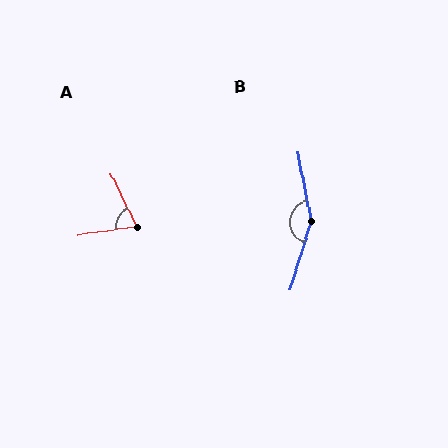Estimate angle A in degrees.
Approximately 72 degrees.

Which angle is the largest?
B, at approximately 152 degrees.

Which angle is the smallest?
A, at approximately 72 degrees.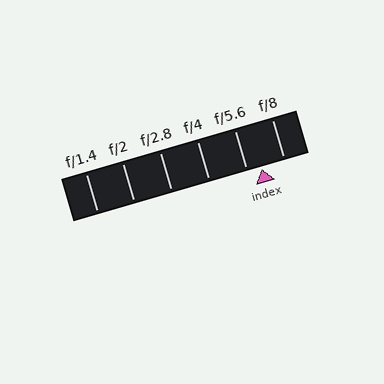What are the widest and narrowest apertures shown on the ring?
The widest aperture shown is f/1.4 and the narrowest is f/8.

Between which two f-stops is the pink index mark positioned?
The index mark is between f/5.6 and f/8.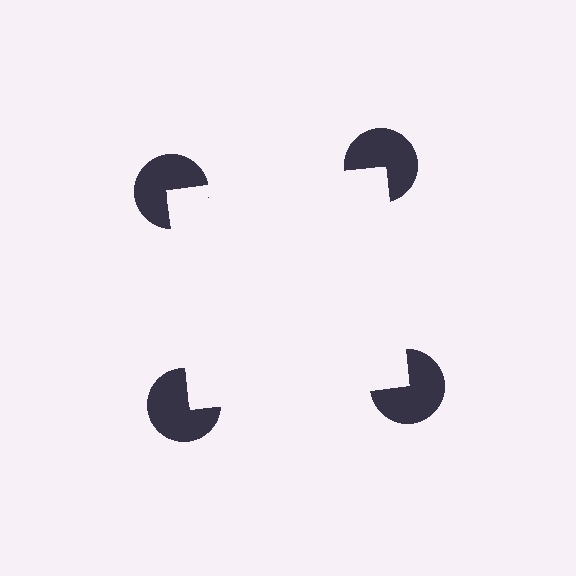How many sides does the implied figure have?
4 sides.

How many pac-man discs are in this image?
There are 4 — one at each vertex of the illusory square.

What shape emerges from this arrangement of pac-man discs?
An illusory square — its edges are inferred from the aligned wedge cuts in the pac-man discs, not physically drawn.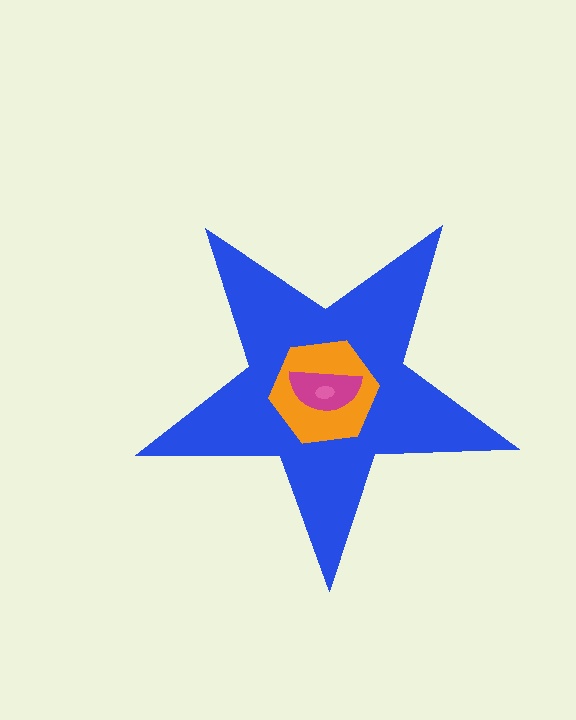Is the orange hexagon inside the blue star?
Yes.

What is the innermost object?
The pink ellipse.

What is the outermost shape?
The blue star.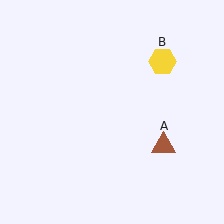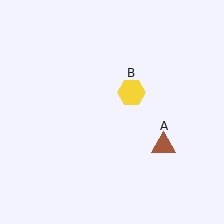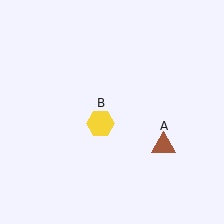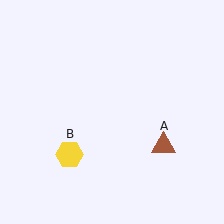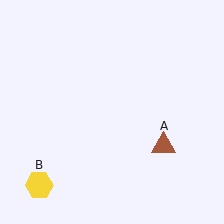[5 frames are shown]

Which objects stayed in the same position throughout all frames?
Brown triangle (object A) remained stationary.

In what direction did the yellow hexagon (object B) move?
The yellow hexagon (object B) moved down and to the left.